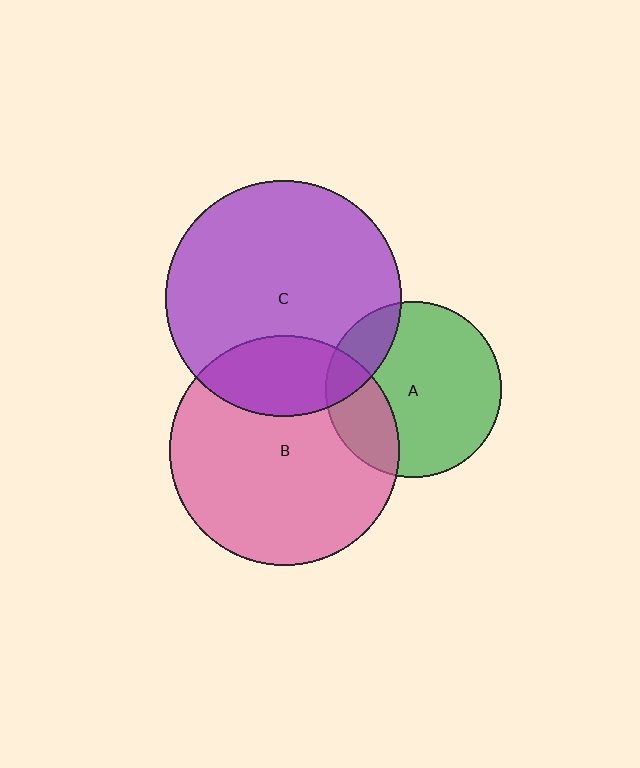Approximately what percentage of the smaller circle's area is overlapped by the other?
Approximately 15%.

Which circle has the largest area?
Circle C (purple).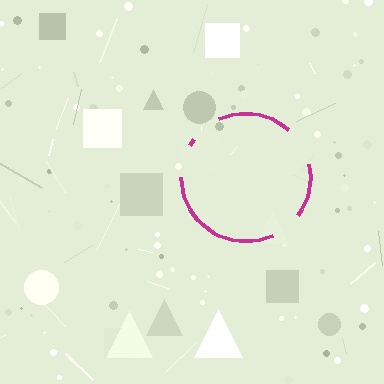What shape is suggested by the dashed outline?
The dashed outline suggests a circle.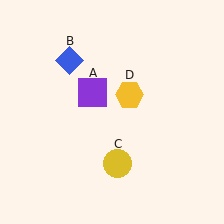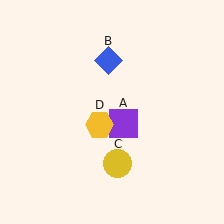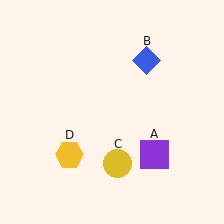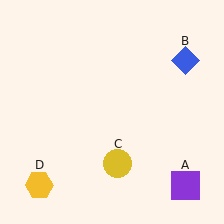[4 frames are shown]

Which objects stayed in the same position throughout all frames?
Yellow circle (object C) remained stationary.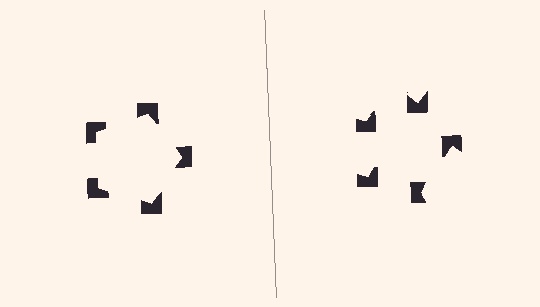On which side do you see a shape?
An illusory pentagon appears on the left side. On the right side the wedge cuts are rotated, so no coherent shape forms.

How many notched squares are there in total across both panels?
10 — 5 on each side.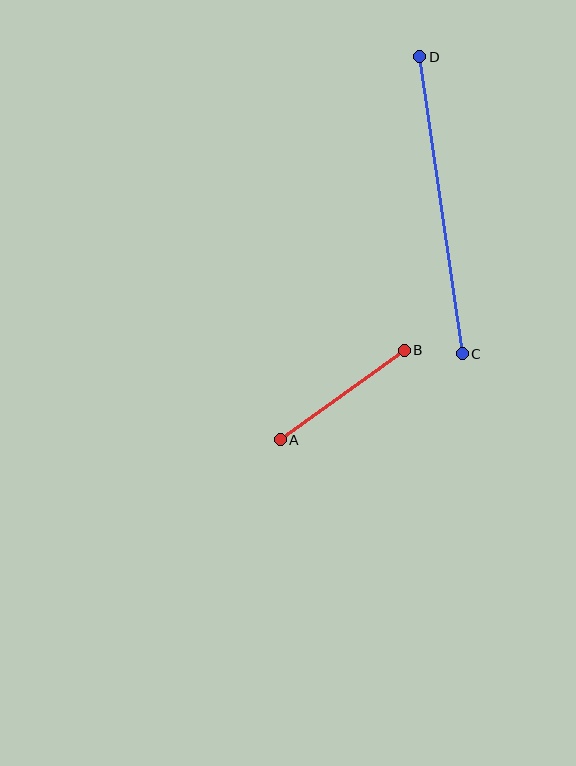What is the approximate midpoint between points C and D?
The midpoint is at approximately (441, 205) pixels.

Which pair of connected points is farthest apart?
Points C and D are farthest apart.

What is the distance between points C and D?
The distance is approximately 300 pixels.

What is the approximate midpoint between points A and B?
The midpoint is at approximately (342, 395) pixels.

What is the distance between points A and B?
The distance is approximately 153 pixels.